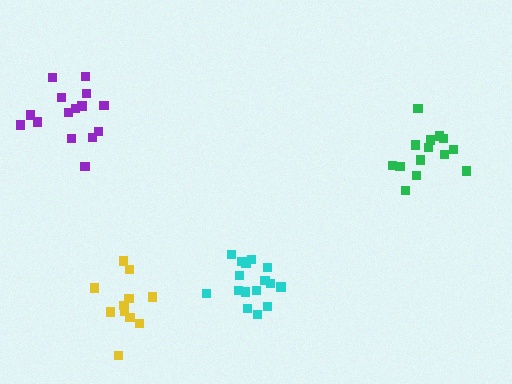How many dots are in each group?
Group 1: 14 dots, Group 2: 11 dots, Group 3: 16 dots, Group 4: 15 dots (56 total).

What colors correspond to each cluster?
The clusters are colored: green, yellow, cyan, purple.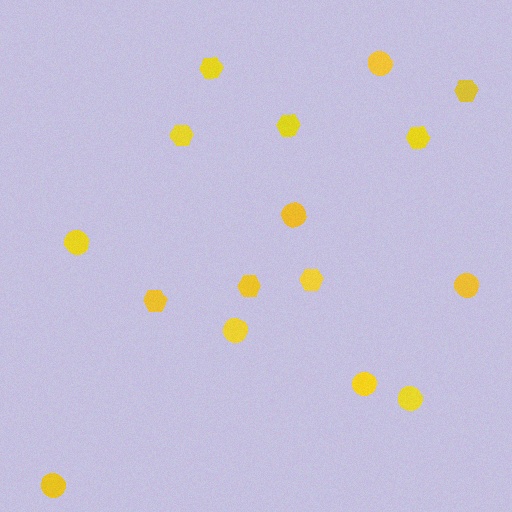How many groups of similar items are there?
There are 2 groups: one group of hexagons (8) and one group of circles (8).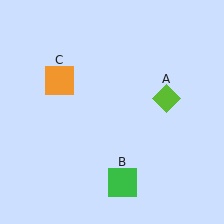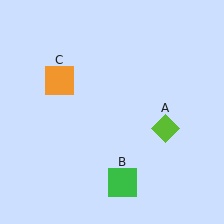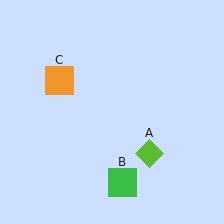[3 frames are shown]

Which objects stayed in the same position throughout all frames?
Green square (object B) and orange square (object C) remained stationary.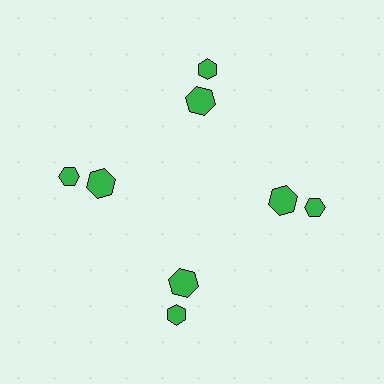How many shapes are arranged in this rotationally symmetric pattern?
There are 8 shapes, arranged in 4 groups of 2.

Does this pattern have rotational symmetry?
Yes, this pattern has 4-fold rotational symmetry. It looks the same after rotating 90 degrees around the center.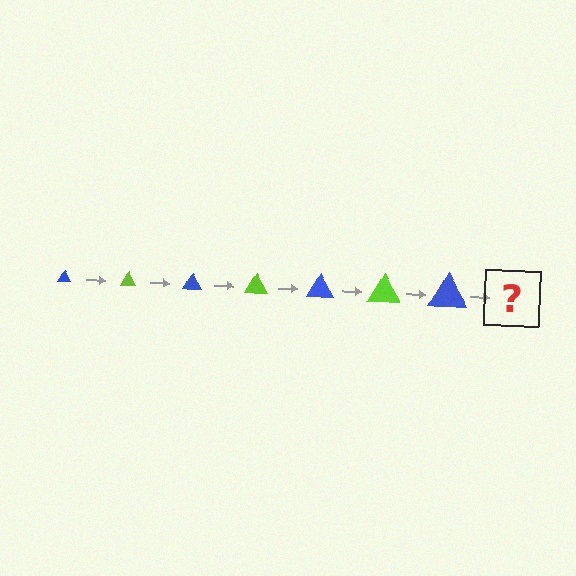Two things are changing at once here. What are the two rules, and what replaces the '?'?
The two rules are that the triangle grows larger each step and the color cycles through blue and lime. The '?' should be a lime triangle, larger than the previous one.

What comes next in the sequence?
The next element should be a lime triangle, larger than the previous one.